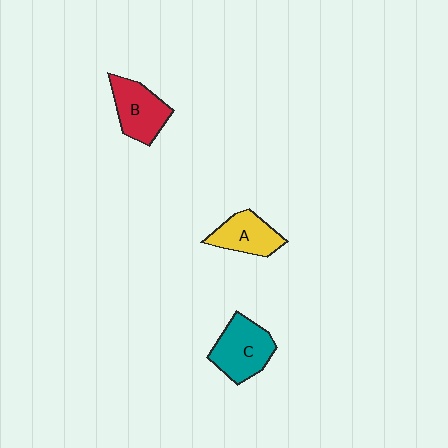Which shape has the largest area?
Shape C (teal).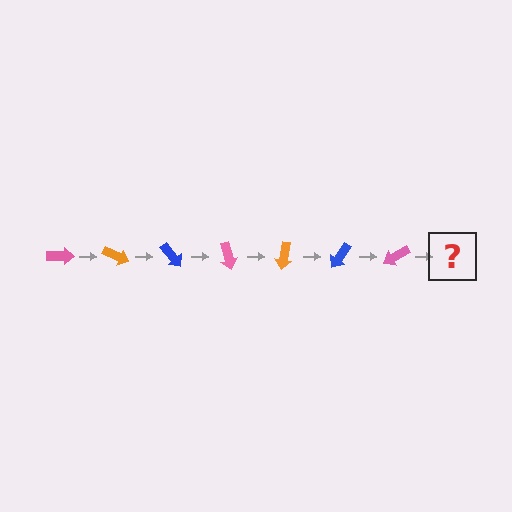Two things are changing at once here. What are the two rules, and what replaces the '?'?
The two rules are that it rotates 25 degrees each step and the color cycles through pink, orange, and blue. The '?' should be an orange arrow, rotated 175 degrees from the start.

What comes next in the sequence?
The next element should be an orange arrow, rotated 175 degrees from the start.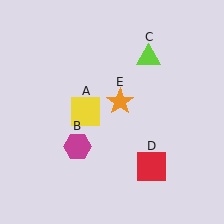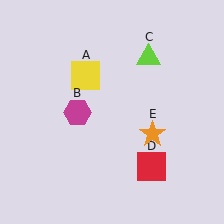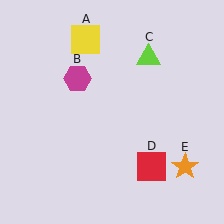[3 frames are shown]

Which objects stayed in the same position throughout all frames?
Lime triangle (object C) and red square (object D) remained stationary.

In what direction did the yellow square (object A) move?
The yellow square (object A) moved up.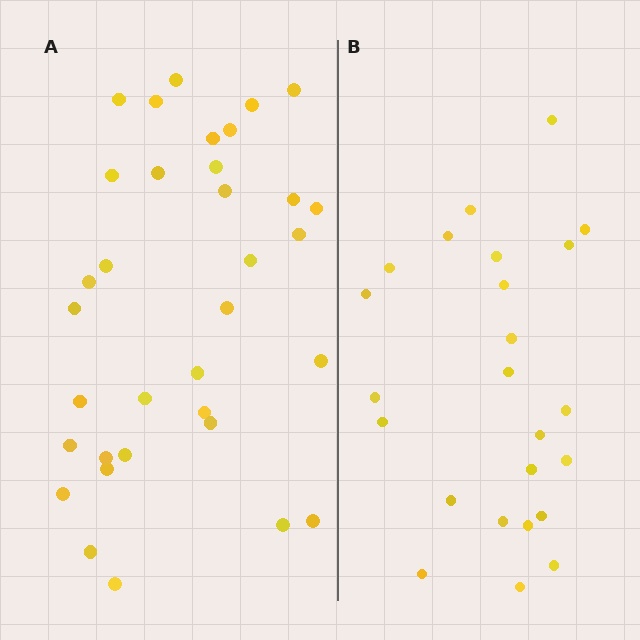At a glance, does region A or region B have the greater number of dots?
Region A (the left region) has more dots.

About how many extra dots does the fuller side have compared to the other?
Region A has roughly 10 or so more dots than region B.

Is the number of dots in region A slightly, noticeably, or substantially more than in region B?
Region A has noticeably more, but not dramatically so. The ratio is roughly 1.4 to 1.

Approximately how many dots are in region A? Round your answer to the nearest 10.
About 30 dots. (The exact count is 34, which rounds to 30.)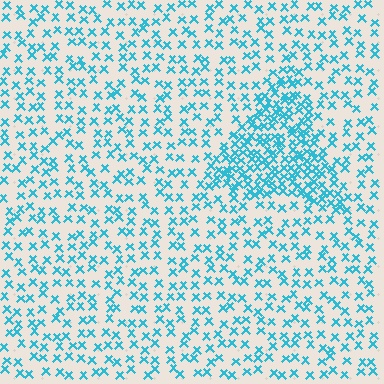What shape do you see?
I see a triangle.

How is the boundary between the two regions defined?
The boundary is defined by a change in element density (approximately 2.4x ratio). All elements are the same color, size, and shape.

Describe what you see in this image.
The image contains small cyan elements arranged at two different densities. A triangle-shaped region is visible where the elements are more densely packed than the surrounding area.